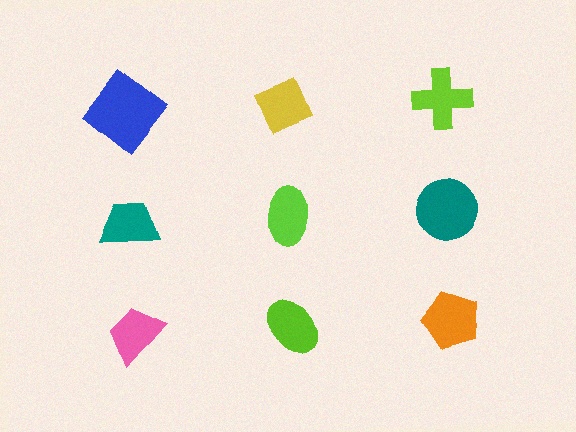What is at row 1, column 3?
A lime cross.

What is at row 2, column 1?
A teal trapezoid.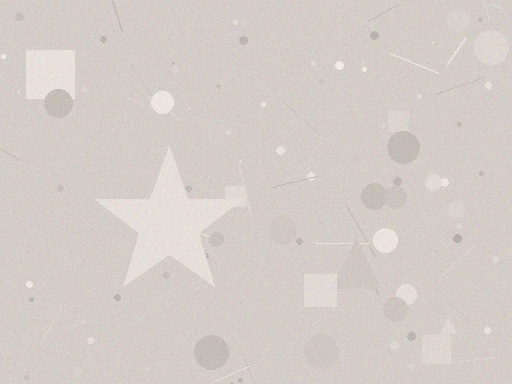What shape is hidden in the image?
A star is hidden in the image.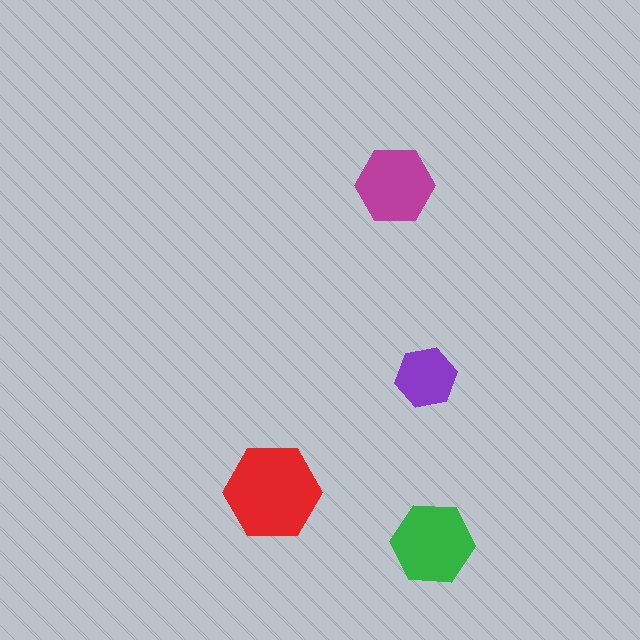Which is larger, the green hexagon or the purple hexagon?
The green one.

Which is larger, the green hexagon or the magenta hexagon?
The green one.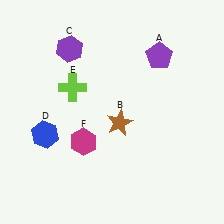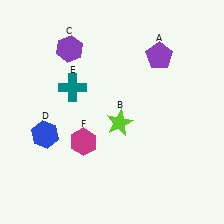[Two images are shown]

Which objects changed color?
B changed from brown to lime. E changed from lime to teal.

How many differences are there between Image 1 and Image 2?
There are 2 differences between the two images.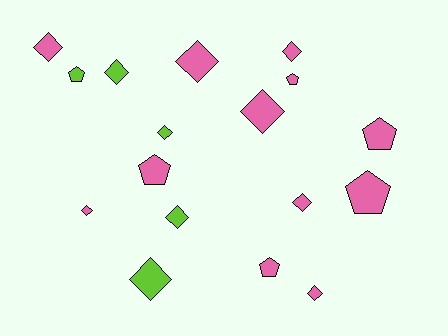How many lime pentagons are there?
There is 1 lime pentagon.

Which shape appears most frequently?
Diamond, with 11 objects.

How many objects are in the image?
There are 17 objects.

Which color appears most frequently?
Pink, with 12 objects.